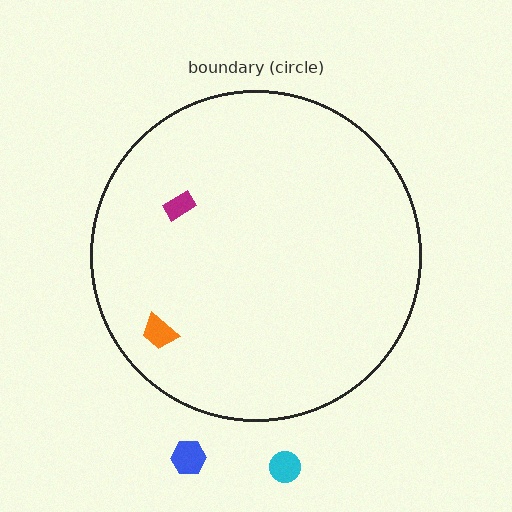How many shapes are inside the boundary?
2 inside, 2 outside.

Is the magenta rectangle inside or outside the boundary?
Inside.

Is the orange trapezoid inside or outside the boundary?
Inside.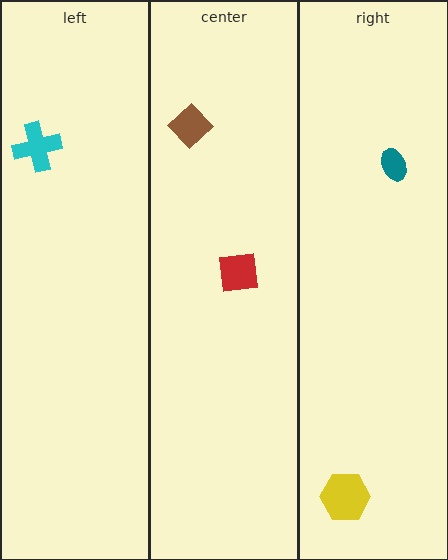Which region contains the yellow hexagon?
The right region.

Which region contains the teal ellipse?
The right region.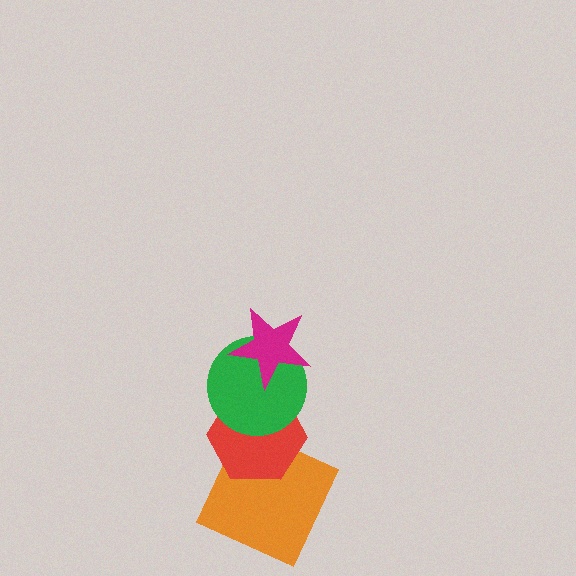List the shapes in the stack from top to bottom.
From top to bottom: the magenta star, the green circle, the red hexagon, the orange square.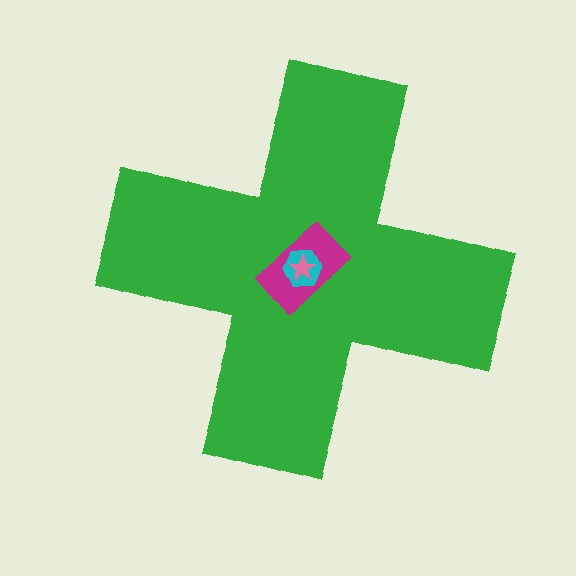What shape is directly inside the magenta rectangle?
The cyan hexagon.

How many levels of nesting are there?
4.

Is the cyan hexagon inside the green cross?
Yes.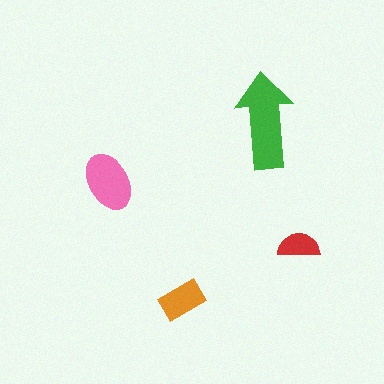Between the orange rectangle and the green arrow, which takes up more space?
The green arrow.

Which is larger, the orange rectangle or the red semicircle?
The orange rectangle.